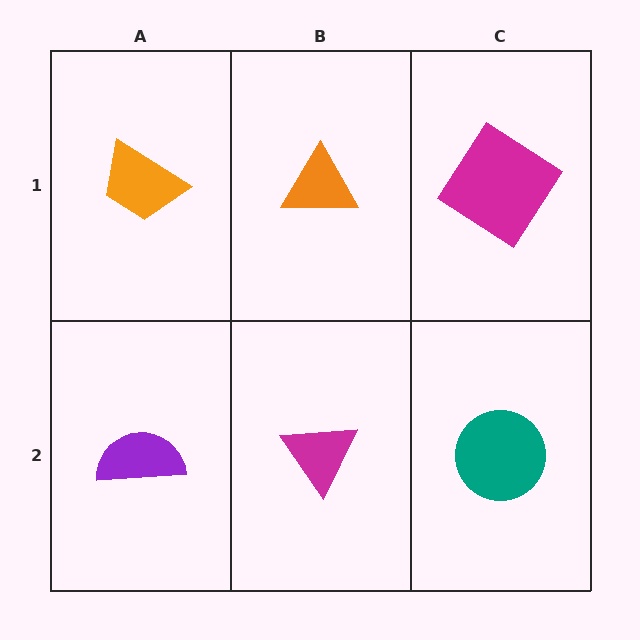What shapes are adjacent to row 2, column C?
A magenta diamond (row 1, column C), a magenta triangle (row 2, column B).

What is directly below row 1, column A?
A purple semicircle.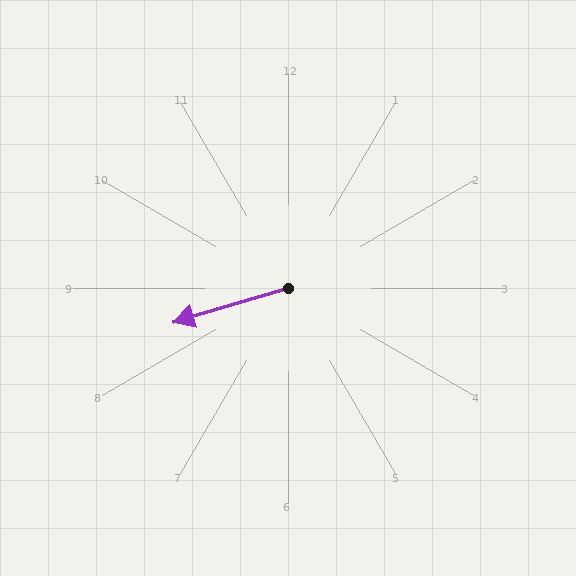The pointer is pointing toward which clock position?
Roughly 8 o'clock.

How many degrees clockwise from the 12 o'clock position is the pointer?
Approximately 253 degrees.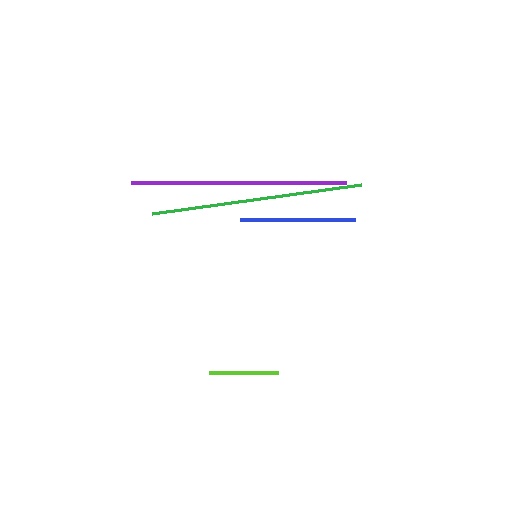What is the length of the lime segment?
The lime segment is approximately 69 pixels long.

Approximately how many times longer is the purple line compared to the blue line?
The purple line is approximately 1.9 times the length of the blue line.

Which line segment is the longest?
The purple line is the longest at approximately 215 pixels.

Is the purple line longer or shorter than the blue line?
The purple line is longer than the blue line.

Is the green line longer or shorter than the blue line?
The green line is longer than the blue line.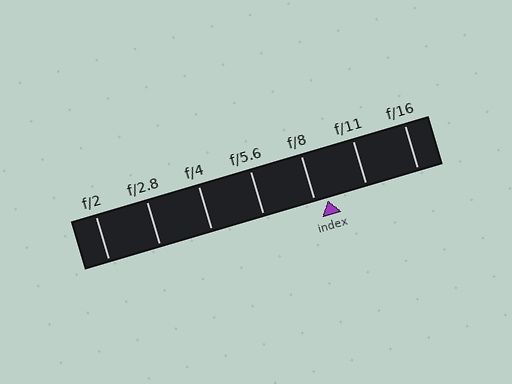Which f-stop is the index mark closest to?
The index mark is closest to f/8.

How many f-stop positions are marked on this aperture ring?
There are 7 f-stop positions marked.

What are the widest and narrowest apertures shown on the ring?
The widest aperture shown is f/2 and the narrowest is f/16.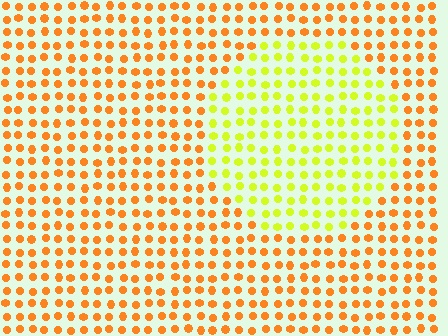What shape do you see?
I see a circle.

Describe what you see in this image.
The image is filled with small orange elements in a uniform arrangement. A circle-shaped region is visible where the elements are tinted to a slightly different hue, forming a subtle color boundary.